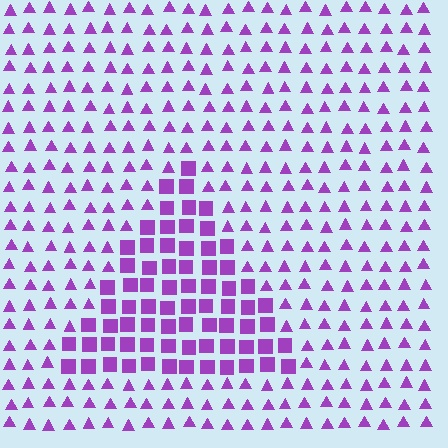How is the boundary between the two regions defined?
The boundary is defined by a change in element shape: squares inside vs. triangles outside. All elements share the same color and spacing.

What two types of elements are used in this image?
The image uses squares inside the triangle region and triangles outside it.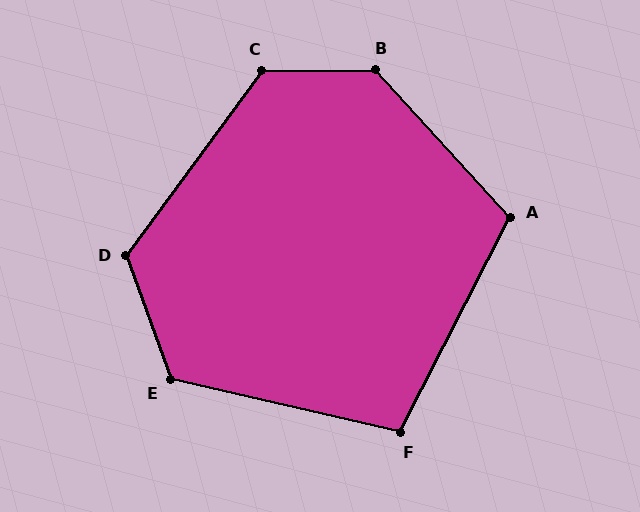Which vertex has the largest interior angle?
B, at approximately 132 degrees.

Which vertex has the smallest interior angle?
F, at approximately 104 degrees.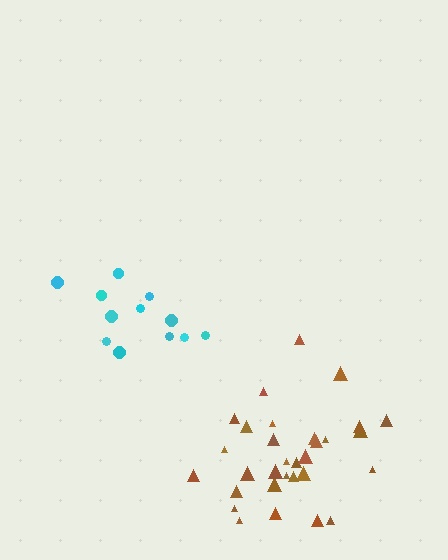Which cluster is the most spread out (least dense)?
Cyan.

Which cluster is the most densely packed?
Brown.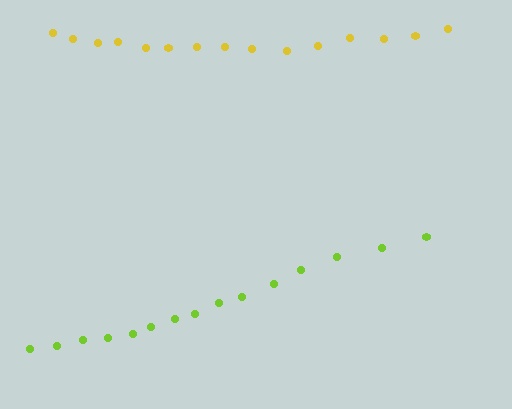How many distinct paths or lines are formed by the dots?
There are 2 distinct paths.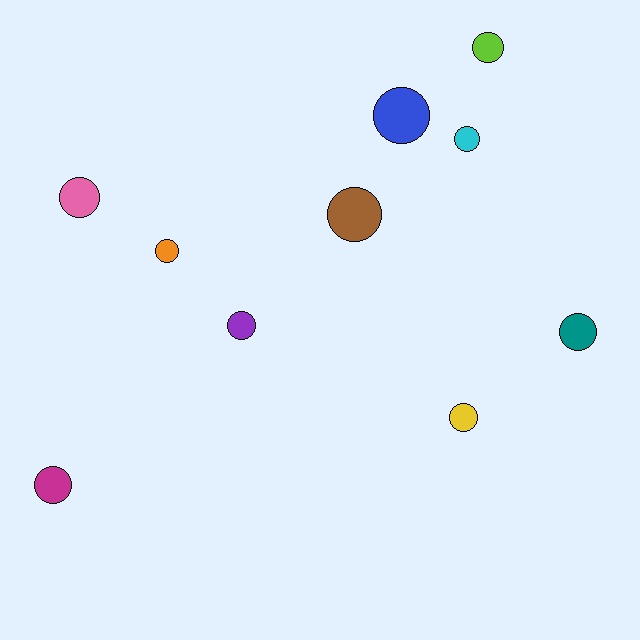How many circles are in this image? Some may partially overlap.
There are 10 circles.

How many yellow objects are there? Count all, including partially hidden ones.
There is 1 yellow object.